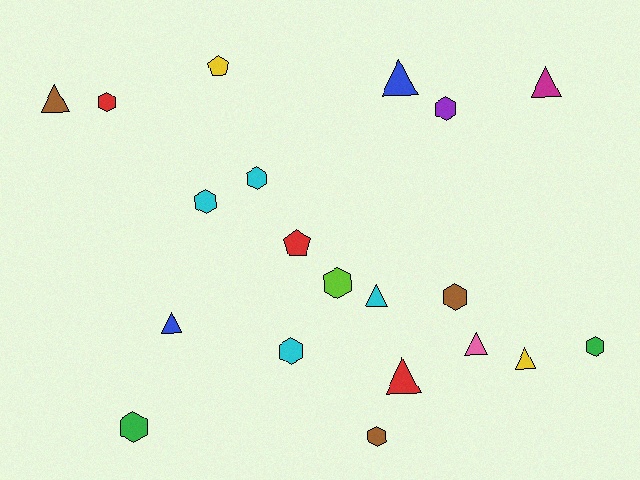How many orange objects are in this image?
There are no orange objects.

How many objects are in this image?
There are 20 objects.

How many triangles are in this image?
There are 8 triangles.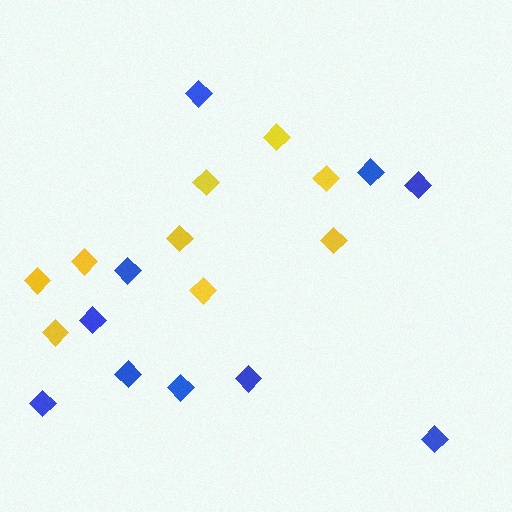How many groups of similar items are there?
There are 2 groups: one group of blue diamonds (10) and one group of yellow diamonds (9).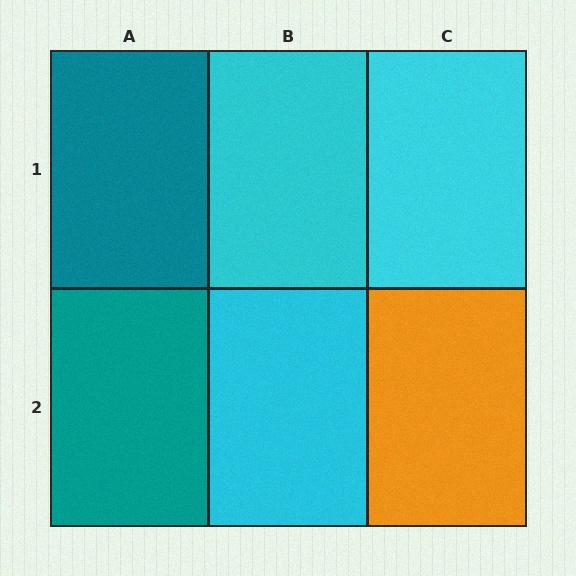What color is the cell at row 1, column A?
Teal.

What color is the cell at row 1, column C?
Cyan.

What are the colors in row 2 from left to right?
Teal, cyan, orange.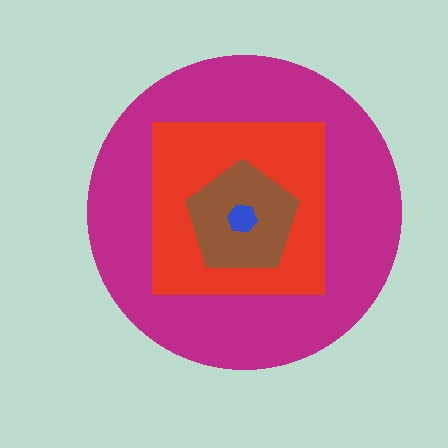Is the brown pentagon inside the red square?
Yes.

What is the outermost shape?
The magenta circle.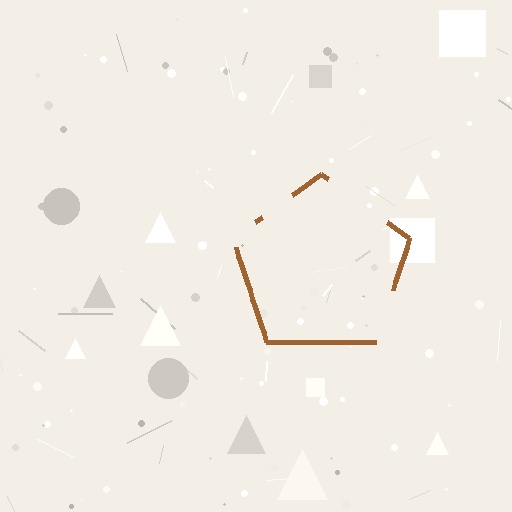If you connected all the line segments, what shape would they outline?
They would outline a pentagon.